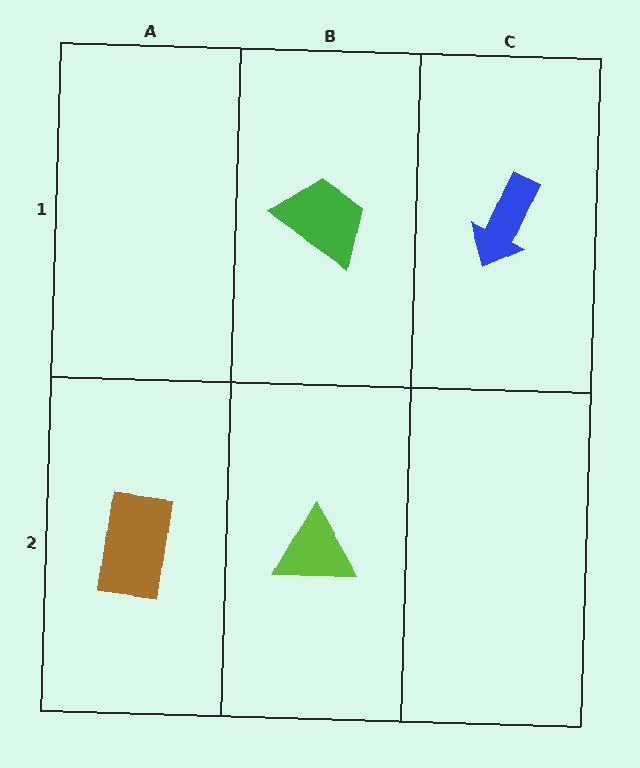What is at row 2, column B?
A lime triangle.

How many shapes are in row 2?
2 shapes.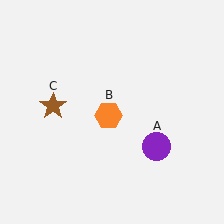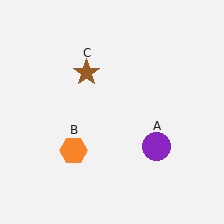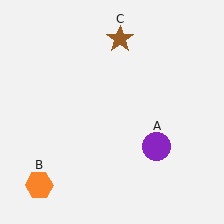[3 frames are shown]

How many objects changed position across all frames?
2 objects changed position: orange hexagon (object B), brown star (object C).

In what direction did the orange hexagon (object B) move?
The orange hexagon (object B) moved down and to the left.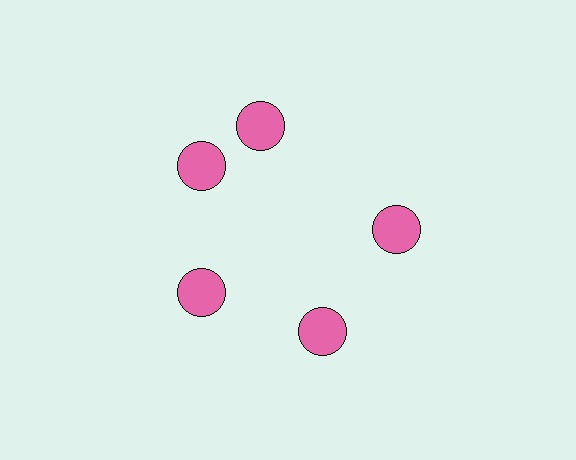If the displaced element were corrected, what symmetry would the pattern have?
It would have 5-fold rotational symmetry — the pattern would map onto itself every 72 degrees.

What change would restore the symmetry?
The symmetry would be restored by rotating it back into even spacing with its neighbors so that all 5 circles sit at equal angles and equal distance from the center.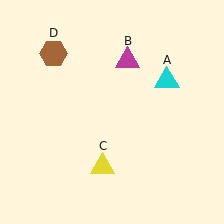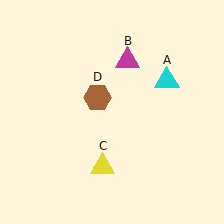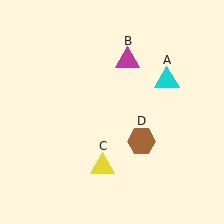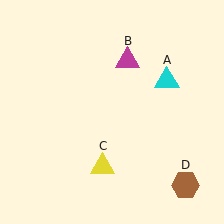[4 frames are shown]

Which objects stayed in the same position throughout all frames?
Cyan triangle (object A) and magenta triangle (object B) and yellow triangle (object C) remained stationary.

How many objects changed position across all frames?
1 object changed position: brown hexagon (object D).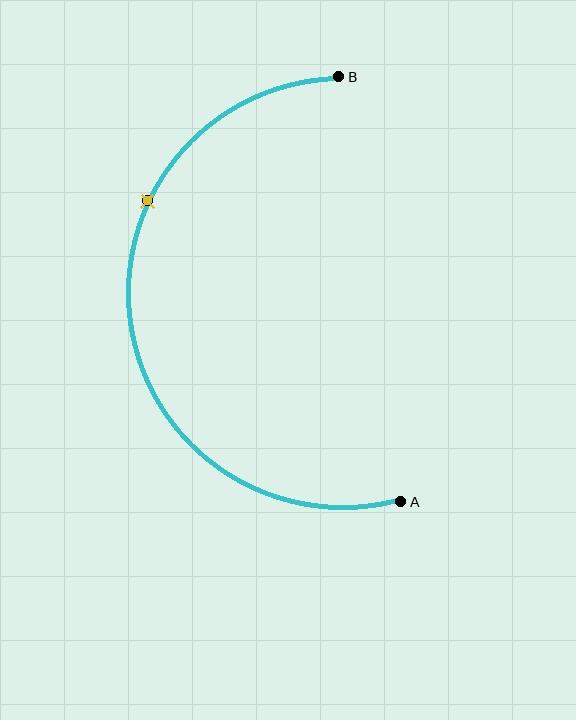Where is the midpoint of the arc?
The arc midpoint is the point on the curve farthest from the straight line joining A and B. It sits to the left of that line.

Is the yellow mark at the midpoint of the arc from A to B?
No. The yellow mark lies on the arc but is closer to endpoint B. The arc midpoint would be at the point on the curve equidistant along the arc from both A and B.